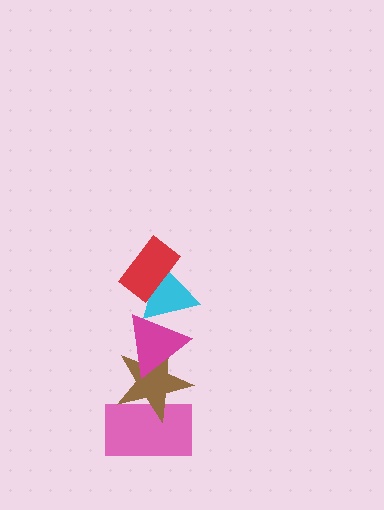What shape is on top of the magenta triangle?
The cyan triangle is on top of the magenta triangle.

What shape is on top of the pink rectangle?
The brown star is on top of the pink rectangle.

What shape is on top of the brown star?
The magenta triangle is on top of the brown star.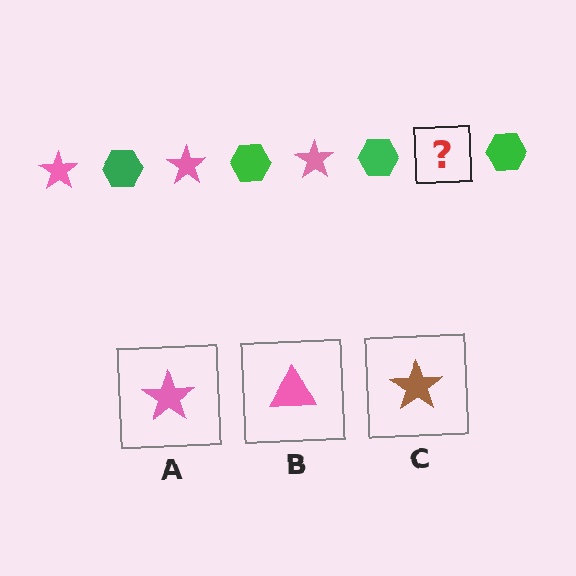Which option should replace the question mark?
Option A.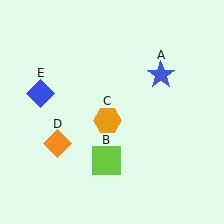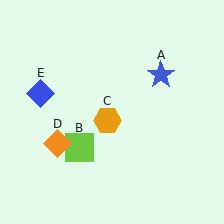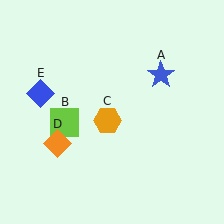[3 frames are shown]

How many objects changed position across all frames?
1 object changed position: lime square (object B).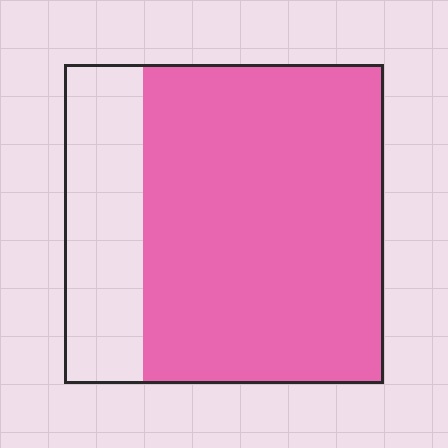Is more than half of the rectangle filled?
Yes.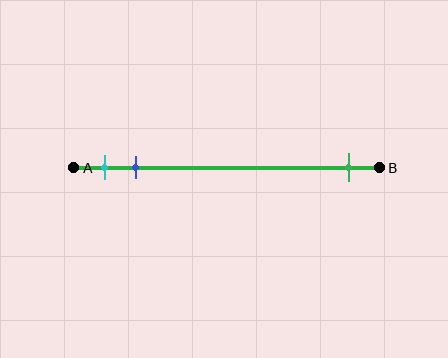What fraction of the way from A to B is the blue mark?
The blue mark is approximately 20% (0.2) of the way from A to B.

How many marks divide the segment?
There are 3 marks dividing the segment.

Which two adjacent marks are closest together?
The cyan and blue marks are the closest adjacent pair.